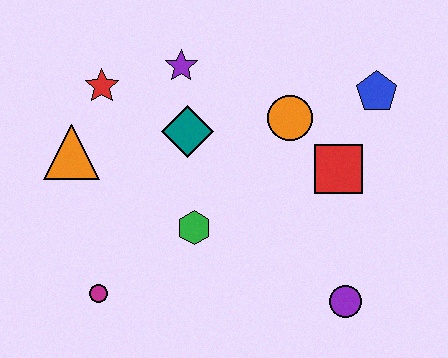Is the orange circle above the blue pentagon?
No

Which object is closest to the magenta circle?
The green hexagon is closest to the magenta circle.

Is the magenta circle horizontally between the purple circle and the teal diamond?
No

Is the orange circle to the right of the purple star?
Yes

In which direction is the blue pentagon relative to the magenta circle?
The blue pentagon is to the right of the magenta circle.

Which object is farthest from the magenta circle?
The blue pentagon is farthest from the magenta circle.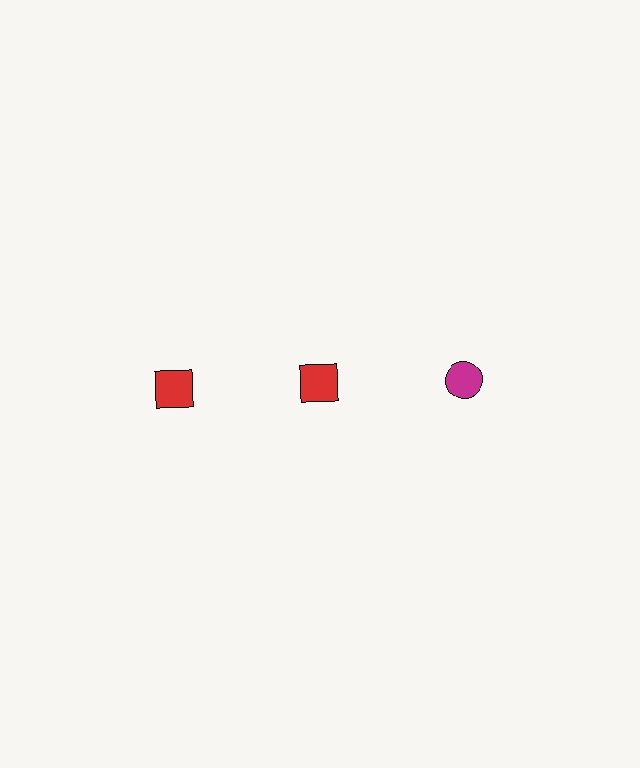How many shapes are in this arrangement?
There are 3 shapes arranged in a grid pattern.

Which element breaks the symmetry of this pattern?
The magenta circle in the top row, center column breaks the symmetry. All other shapes are red squares.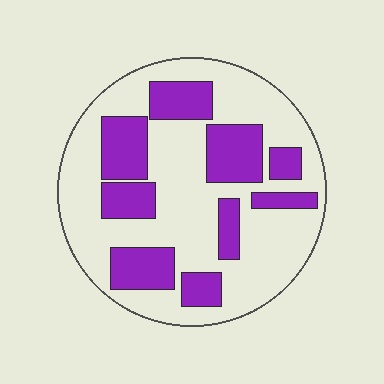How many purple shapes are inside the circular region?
9.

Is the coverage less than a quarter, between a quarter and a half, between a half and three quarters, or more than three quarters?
Between a quarter and a half.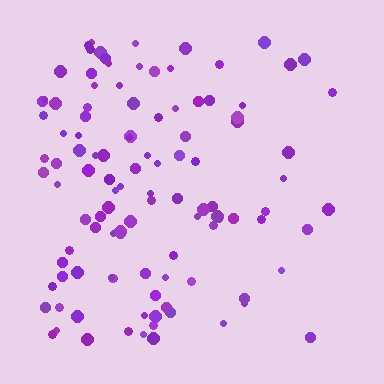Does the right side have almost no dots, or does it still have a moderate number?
Still a moderate number, just noticeably fewer than the left.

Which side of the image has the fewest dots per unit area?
The right.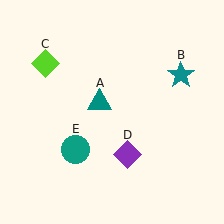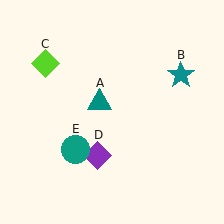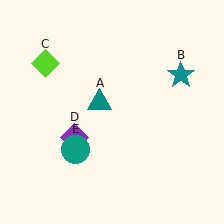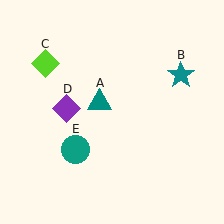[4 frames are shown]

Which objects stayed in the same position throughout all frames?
Teal triangle (object A) and teal star (object B) and lime diamond (object C) and teal circle (object E) remained stationary.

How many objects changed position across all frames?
1 object changed position: purple diamond (object D).